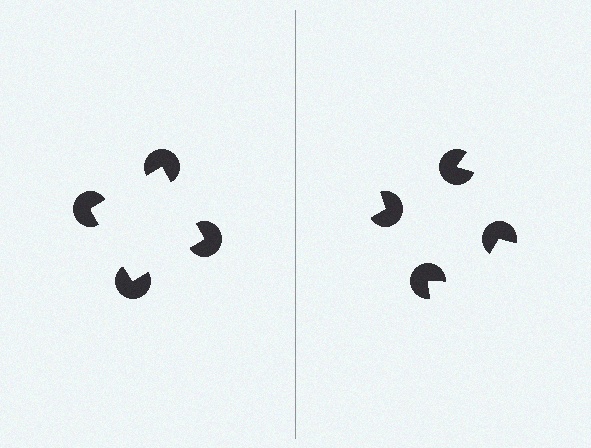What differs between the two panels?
The pac-man discs are positioned identically on both sides; only the wedge orientations differ. On the left they align to a square; on the right they are misaligned.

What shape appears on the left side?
An illusory square.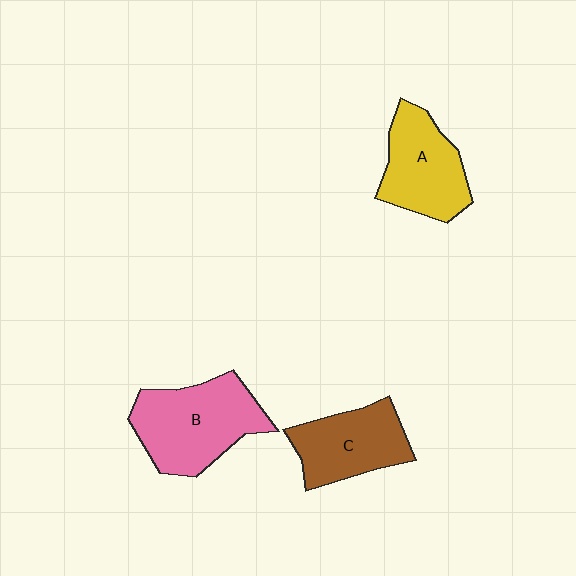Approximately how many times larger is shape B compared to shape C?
Approximately 1.3 times.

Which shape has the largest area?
Shape B (pink).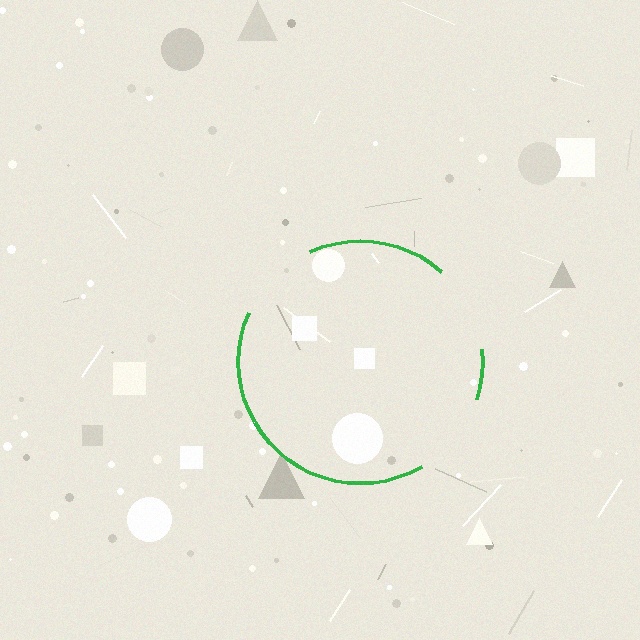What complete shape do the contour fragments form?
The contour fragments form a circle.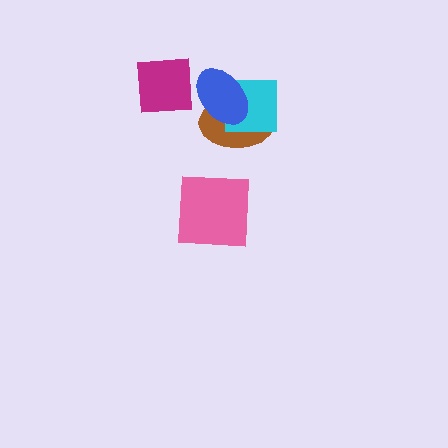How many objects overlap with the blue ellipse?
3 objects overlap with the blue ellipse.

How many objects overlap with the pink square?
0 objects overlap with the pink square.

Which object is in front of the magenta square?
The blue ellipse is in front of the magenta square.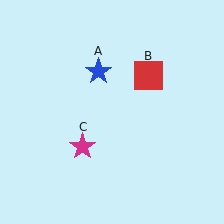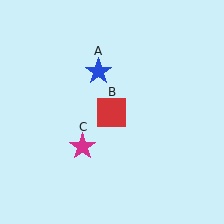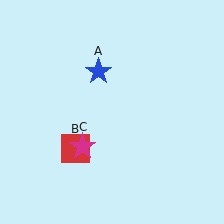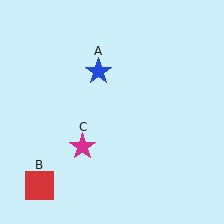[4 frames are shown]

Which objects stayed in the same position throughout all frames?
Blue star (object A) and magenta star (object C) remained stationary.